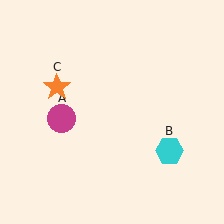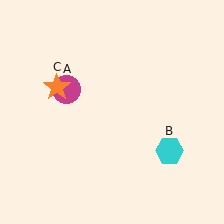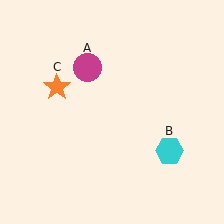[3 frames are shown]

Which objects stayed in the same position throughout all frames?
Cyan hexagon (object B) and orange star (object C) remained stationary.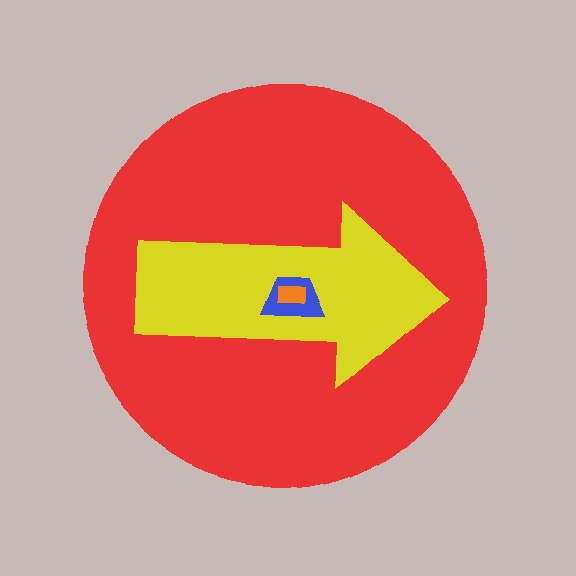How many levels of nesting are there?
4.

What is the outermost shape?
The red circle.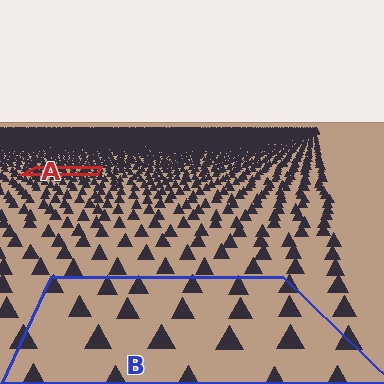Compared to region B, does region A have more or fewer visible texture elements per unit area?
Region A has more texture elements per unit area — they are packed more densely because it is farther away.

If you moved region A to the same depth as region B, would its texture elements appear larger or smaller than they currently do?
They would appear larger. At a closer depth, the same texture elements are projected at a bigger on-screen size.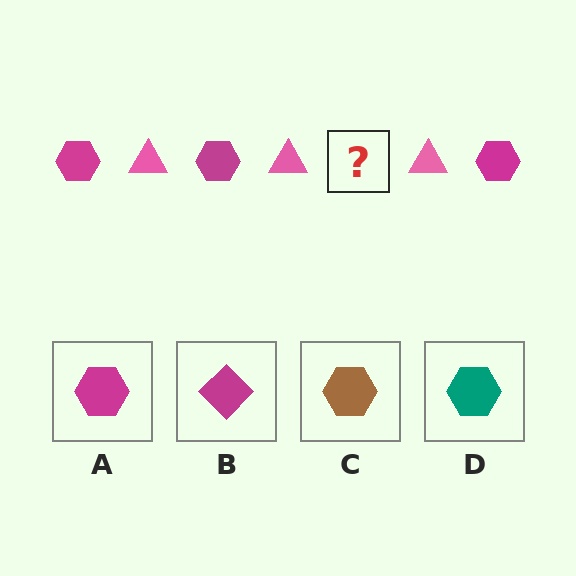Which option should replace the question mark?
Option A.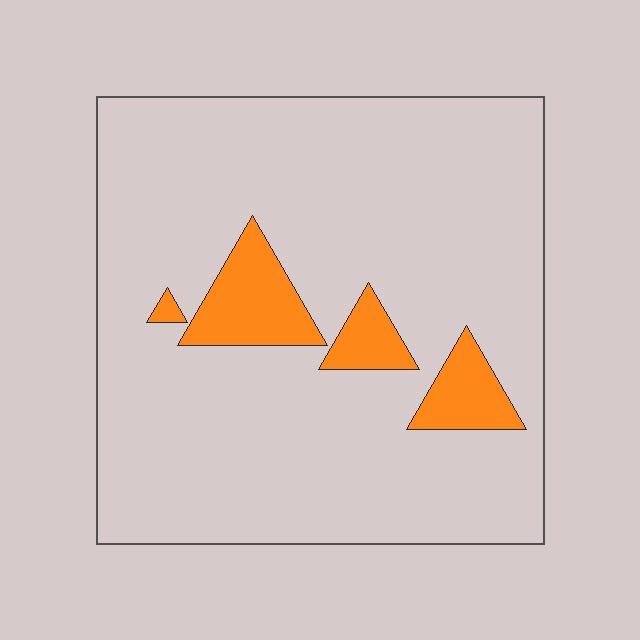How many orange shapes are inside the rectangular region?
4.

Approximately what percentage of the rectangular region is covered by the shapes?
Approximately 10%.